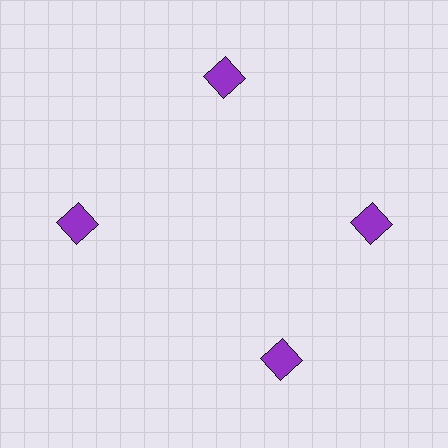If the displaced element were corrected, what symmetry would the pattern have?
It would have 4-fold rotational symmetry — the pattern would map onto itself every 90 degrees.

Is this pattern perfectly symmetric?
No. The 4 purple squares are arranged in a ring, but one element near the 6 o'clock position is rotated out of alignment along the ring, breaking the 4-fold rotational symmetry.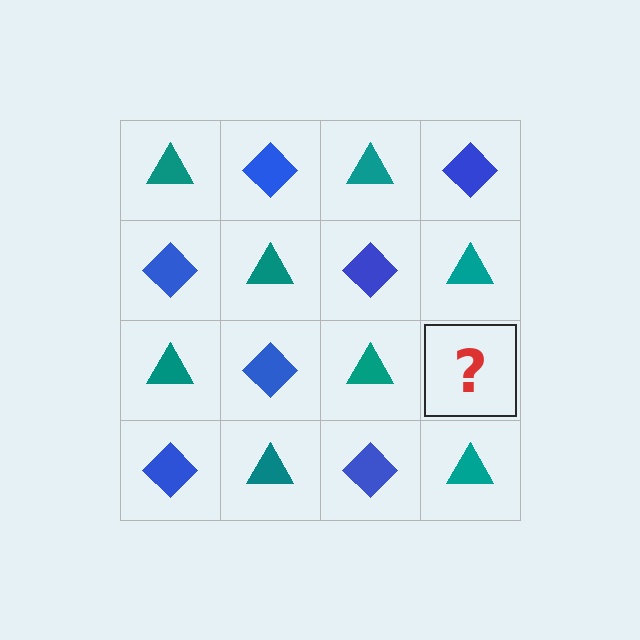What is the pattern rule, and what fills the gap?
The rule is that it alternates teal triangle and blue diamond in a checkerboard pattern. The gap should be filled with a blue diamond.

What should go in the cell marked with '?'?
The missing cell should contain a blue diamond.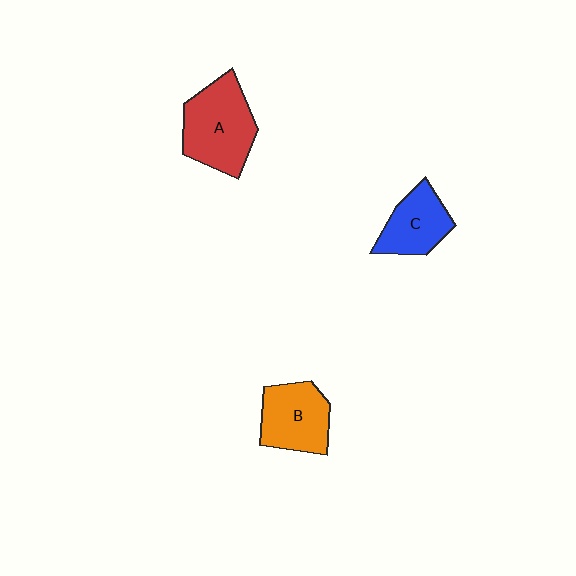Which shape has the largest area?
Shape A (red).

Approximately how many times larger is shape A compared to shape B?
Approximately 1.3 times.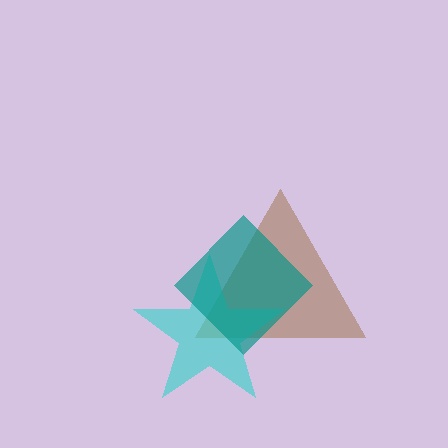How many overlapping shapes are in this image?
There are 3 overlapping shapes in the image.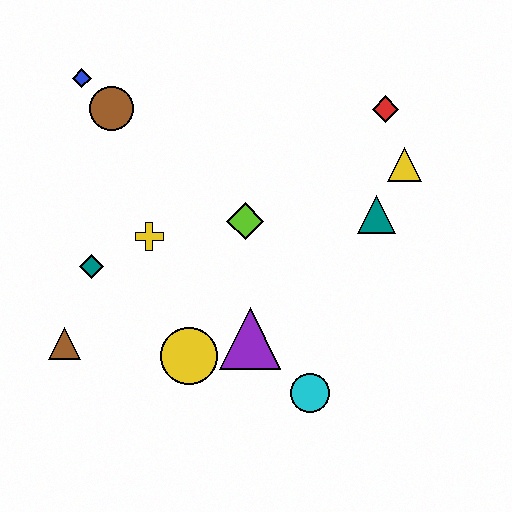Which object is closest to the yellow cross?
The teal diamond is closest to the yellow cross.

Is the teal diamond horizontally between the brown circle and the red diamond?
No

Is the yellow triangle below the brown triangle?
No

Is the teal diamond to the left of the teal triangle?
Yes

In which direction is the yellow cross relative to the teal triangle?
The yellow cross is to the left of the teal triangle.